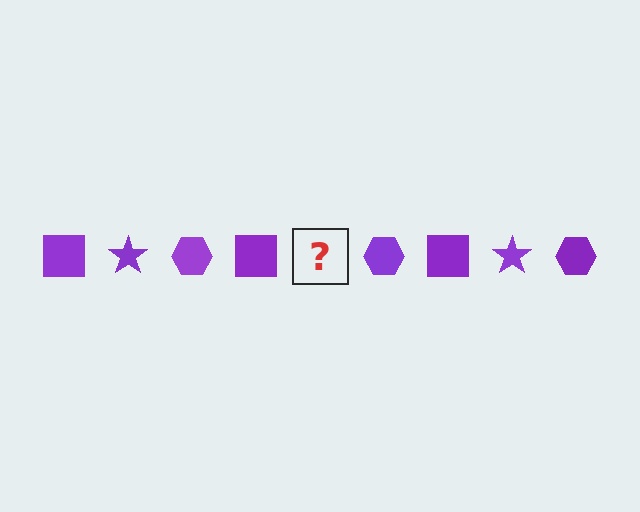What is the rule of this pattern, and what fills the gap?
The rule is that the pattern cycles through square, star, hexagon shapes in purple. The gap should be filled with a purple star.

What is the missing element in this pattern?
The missing element is a purple star.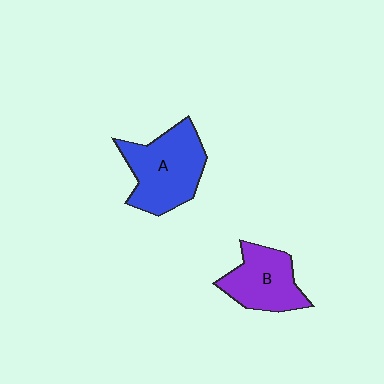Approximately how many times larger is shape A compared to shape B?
Approximately 1.3 times.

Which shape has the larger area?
Shape A (blue).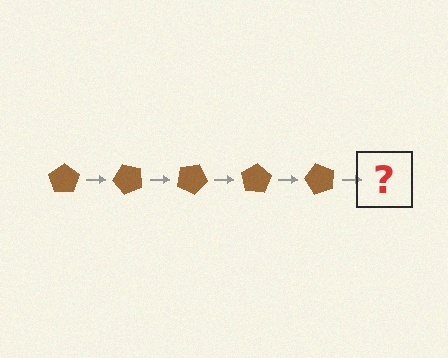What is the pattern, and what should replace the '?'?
The pattern is that the pentagon rotates 50 degrees each step. The '?' should be a brown pentagon rotated 250 degrees.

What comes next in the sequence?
The next element should be a brown pentagon rotated 250 degrees.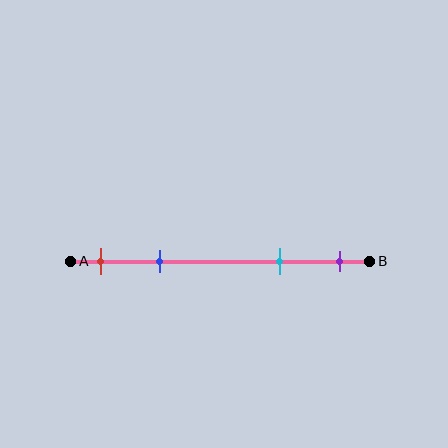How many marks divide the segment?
There are 4 marks dividing the segment.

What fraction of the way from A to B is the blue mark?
The blue mark is approximately 30% (0.3) of the way from A to B.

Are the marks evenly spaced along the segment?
No, the marks are not evenly spaced.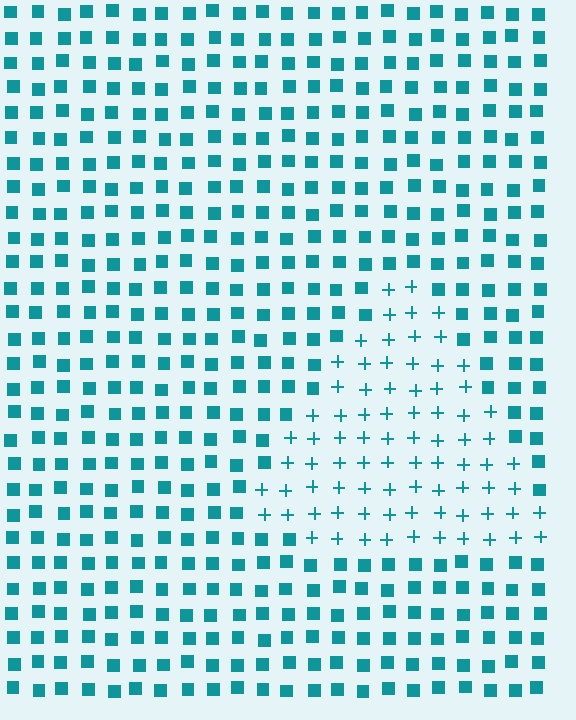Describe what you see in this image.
The image is filled with small teal elements arranged in a uniform grid. A triangle-shaped region contains plus signs, while the surrounding area contains squares. The boundary is defined purely by the change in element shape.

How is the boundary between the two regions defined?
The boundary is defined by a change in element shape: plus signs inside vs. squares outside. All elements share the same color and spacing.